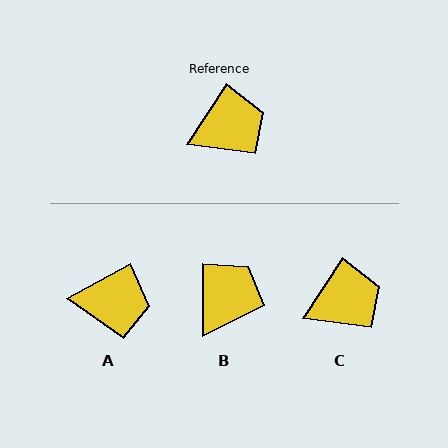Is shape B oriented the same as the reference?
No, it is off by about 33 degrees.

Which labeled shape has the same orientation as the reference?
C.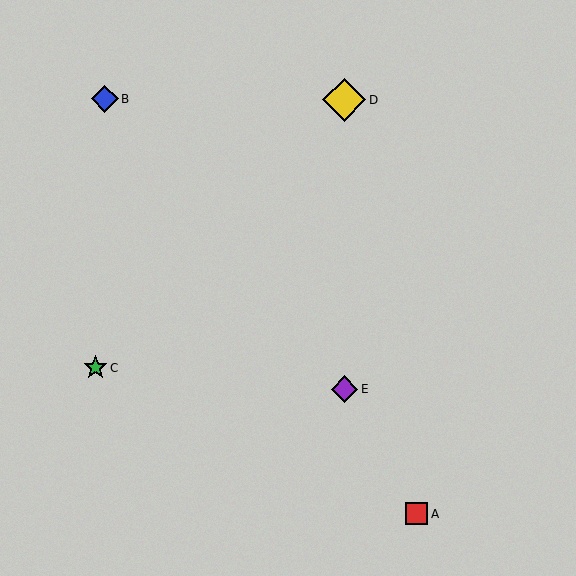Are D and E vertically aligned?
Yes, both are at x≈344.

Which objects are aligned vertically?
Objects D, E are aligned vertically.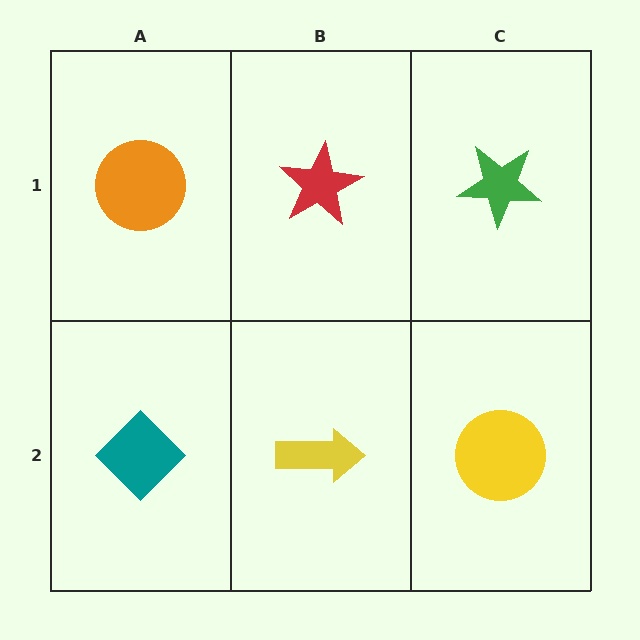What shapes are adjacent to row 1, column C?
A yellow circle (row 2, column C), a red star (row 1, column B).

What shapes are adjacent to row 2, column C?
A green star (row 1, column C), a yellow arrow (row 2, column B).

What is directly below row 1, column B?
A yellow arrow.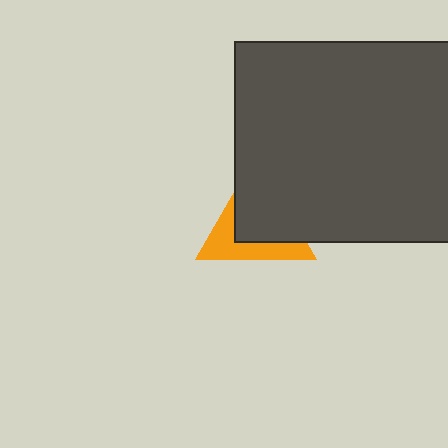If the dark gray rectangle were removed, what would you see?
You would see the complete orange triangle.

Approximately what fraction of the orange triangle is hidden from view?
Roughly 60% of the orange triangle is hidden behind the dark gray rectangle.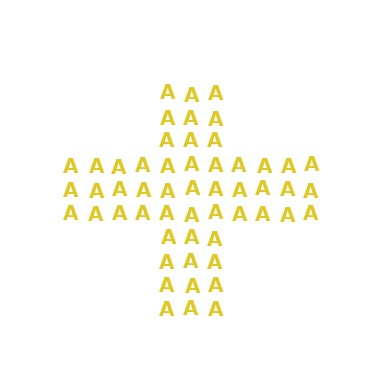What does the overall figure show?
The overall figure shows a cross.